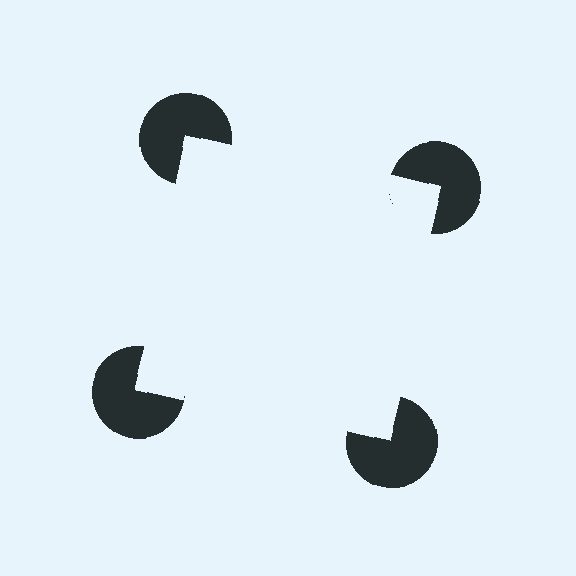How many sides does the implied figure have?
4 sides.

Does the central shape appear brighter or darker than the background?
It typically appears slightly brighter than the background, even though no actual brightness change is drawn.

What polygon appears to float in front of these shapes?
An illusory square — its edges are inferred from the aligned wedge cuts in the pac-man discs, not physically drawn.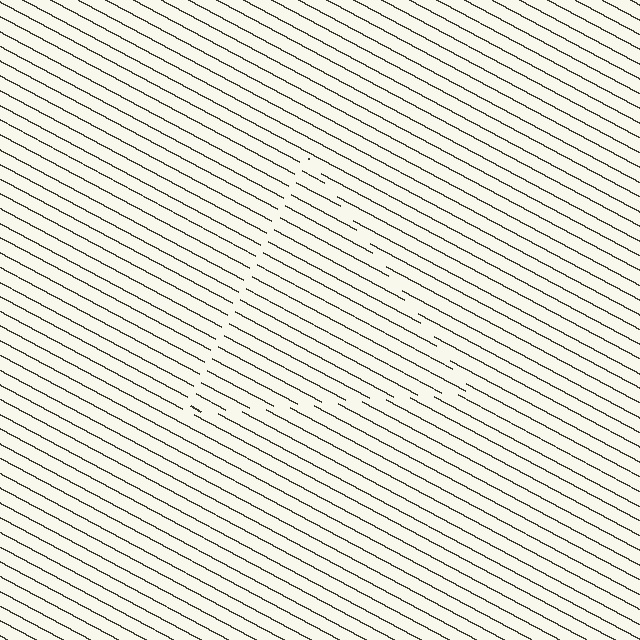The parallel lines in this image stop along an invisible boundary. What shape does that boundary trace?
An illusory triangle. The interior of the shape contains the same grating, shifted by half a period — the contour is defined by the phase discontinuity where line-ends from the inner and outer gratings abut.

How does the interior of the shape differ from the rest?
The interior of the shape contains the same grating, shifted by half a period — the contour is defined by the phase discontinuity where line-ends from the inner and outer gratings abut.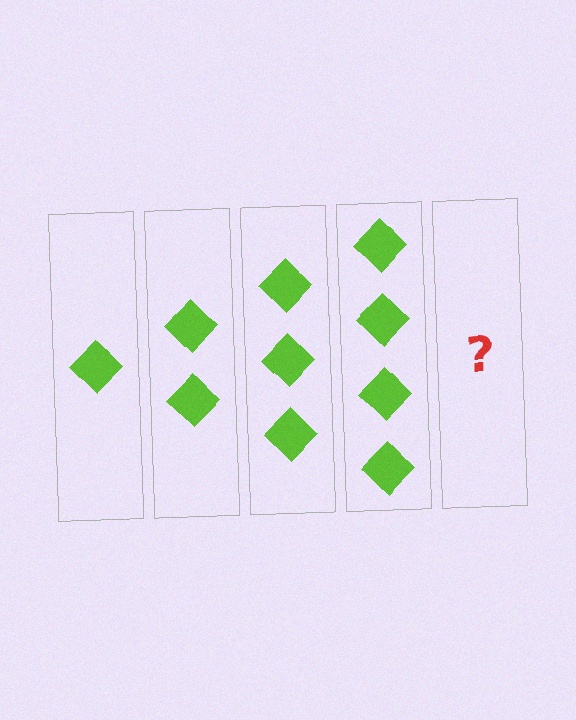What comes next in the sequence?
The next element should be 5 diamonds.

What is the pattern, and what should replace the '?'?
The pattern is that each step adds one more diamond. The '?' should be 5 diamonds.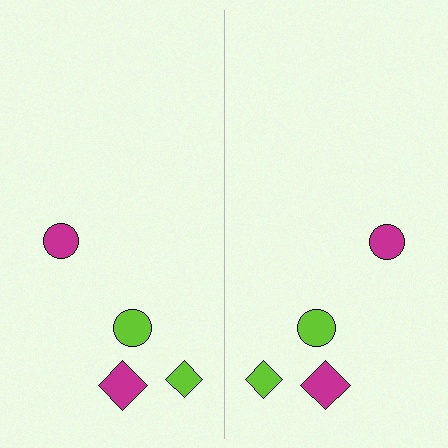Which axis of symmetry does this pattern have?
The pattern has a vertical axis of symmetry running through the center of the image.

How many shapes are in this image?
There are 8 shapes in this image.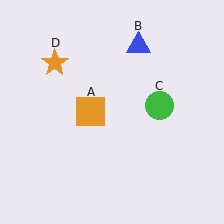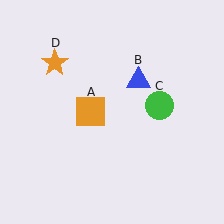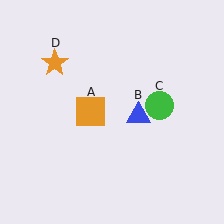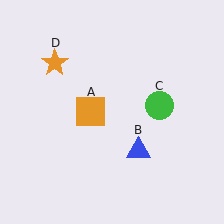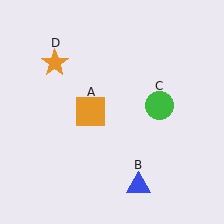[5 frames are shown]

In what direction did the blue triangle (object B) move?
The blue triangle (object B) moved down.